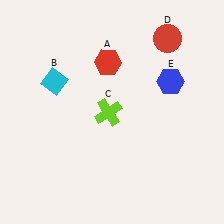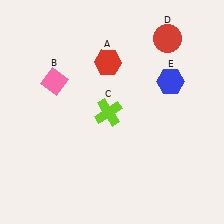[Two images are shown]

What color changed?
The diamond (B) changed from cyan in Image 1 to pink in Image 2.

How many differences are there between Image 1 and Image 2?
There is 1 difference between the two images.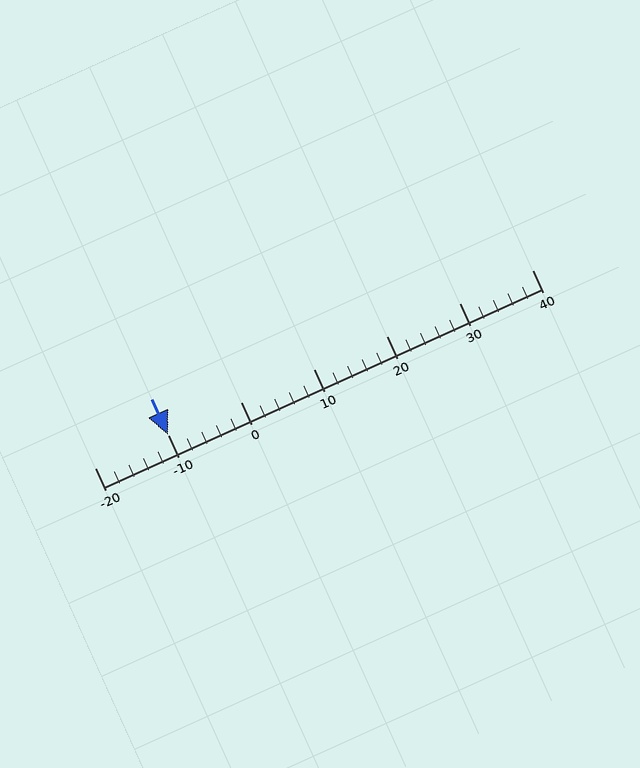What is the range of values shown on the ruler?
The ruler shows values from -20 to 40.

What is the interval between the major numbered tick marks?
The major tick marks are spaced 10 units apart.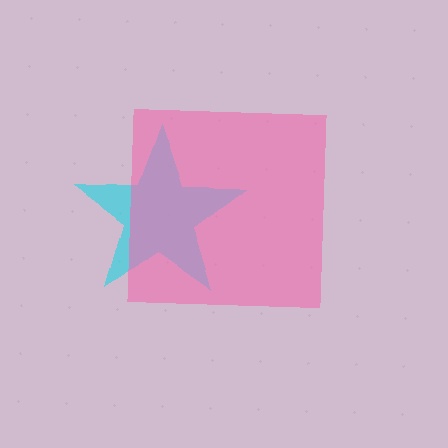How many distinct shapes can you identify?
There are 2 distinct shapes: a cyan star, a pink square.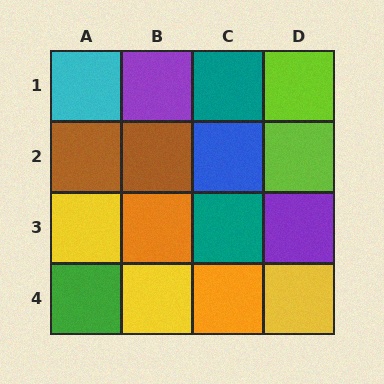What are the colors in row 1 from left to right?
Cyan, purple, teal, lime.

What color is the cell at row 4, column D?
Yellow.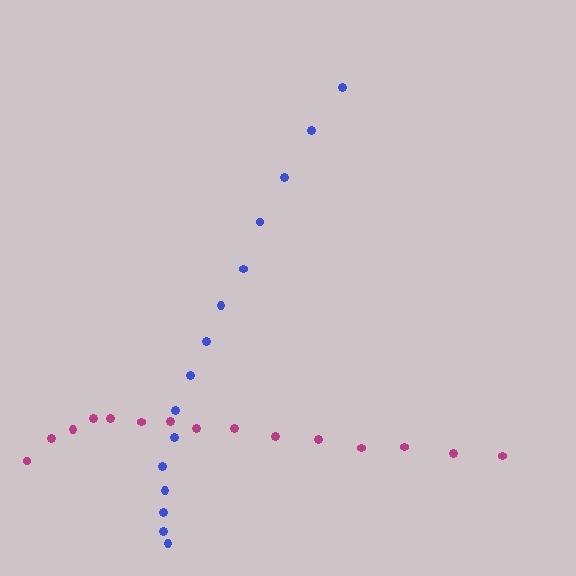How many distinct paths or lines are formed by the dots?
There are 2 distinct paths.